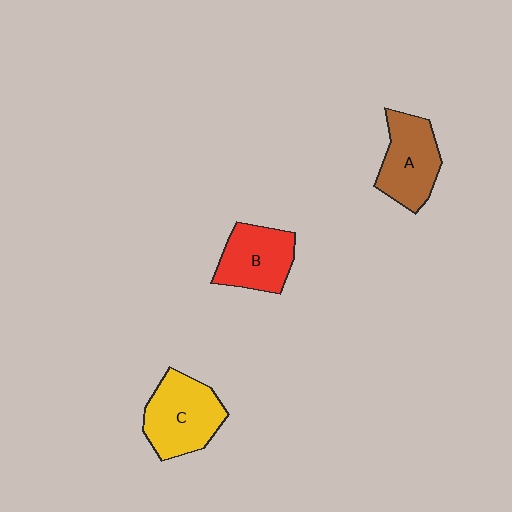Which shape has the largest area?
Shape C (yellow).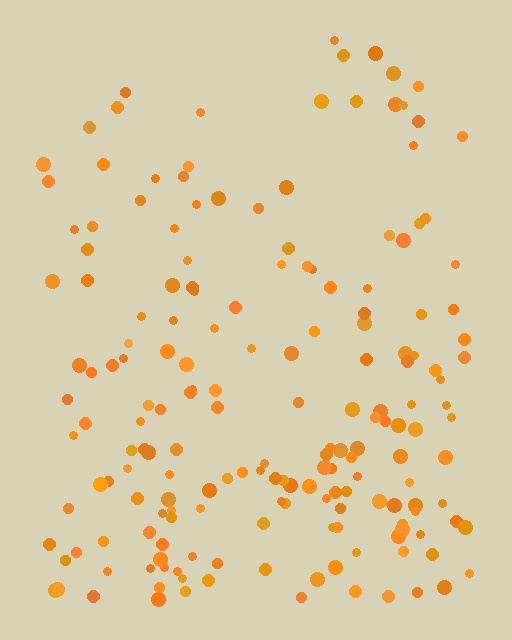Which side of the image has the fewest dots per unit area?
The top.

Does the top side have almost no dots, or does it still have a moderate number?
Still a moderate number, just noticeably fewer than the bottom.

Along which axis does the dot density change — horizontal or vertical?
Vertical.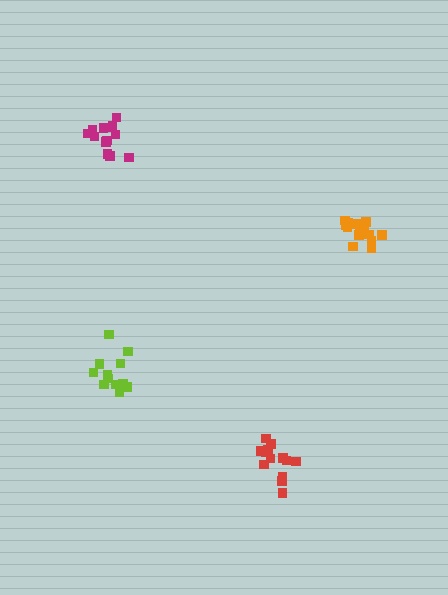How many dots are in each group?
Group 1: 15 dots, Group 2: 12 dots, Group 3: 13 dots, Group 4: 15 dots (55 total).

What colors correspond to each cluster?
The clusters are colored: orange, lime, magenta, red.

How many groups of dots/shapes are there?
There are 4 groups.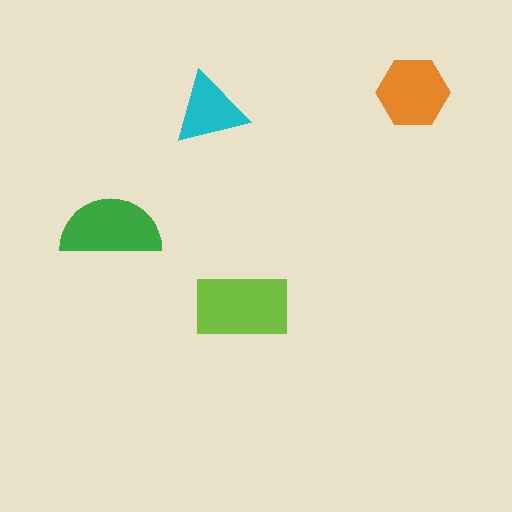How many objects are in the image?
There are 4 objects in the image.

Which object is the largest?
The lime rectangle.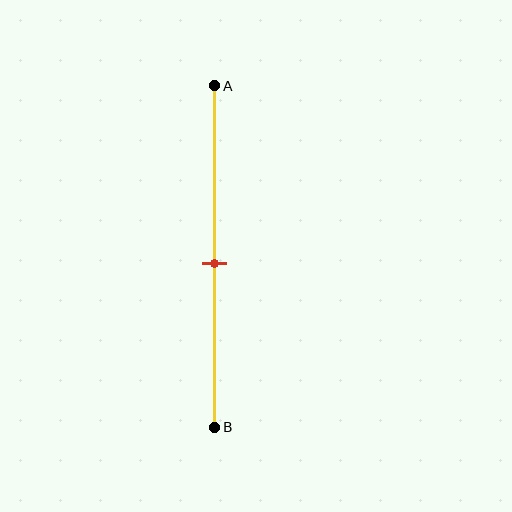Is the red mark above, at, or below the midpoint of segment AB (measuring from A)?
The red mark is approximately at the midpoint of segment AB.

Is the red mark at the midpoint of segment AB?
Yes, the mark is approximately at the midpoint.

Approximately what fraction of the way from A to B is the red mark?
The red mark is approximately 50% of the way from A to B.